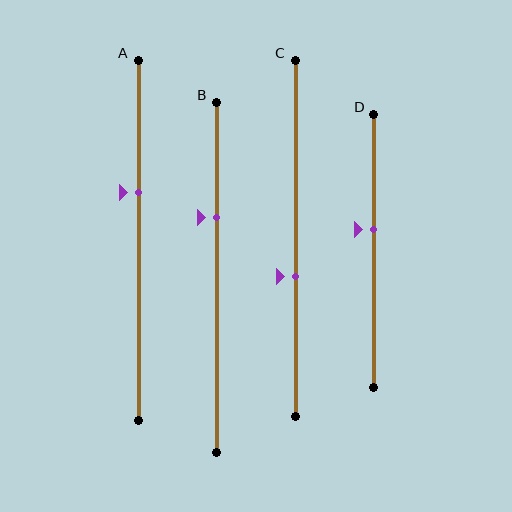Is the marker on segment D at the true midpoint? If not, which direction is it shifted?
No, the marker on segment D is shifted upward by about 8% of the segment length.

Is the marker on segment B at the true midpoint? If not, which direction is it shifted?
No, the marker on segment B is shifted upward by about 17% of the segment length.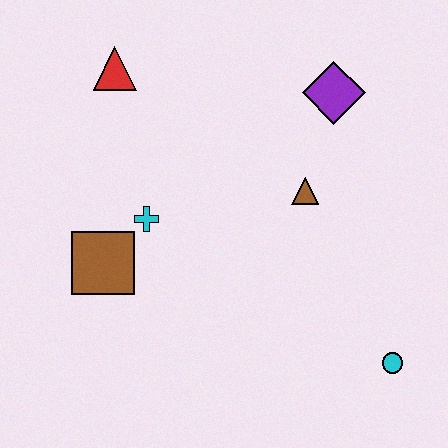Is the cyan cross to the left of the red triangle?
No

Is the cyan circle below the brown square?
Yes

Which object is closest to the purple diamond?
The brown triangle is closest to the purple diamond.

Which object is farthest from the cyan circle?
The red triangle is farthest from the cyan circle.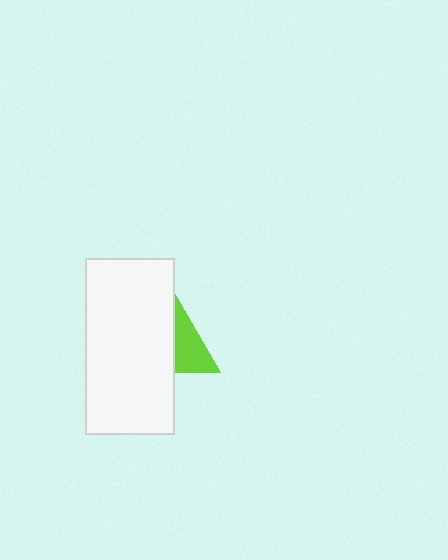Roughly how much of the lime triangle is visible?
About half of it is visible (roughly 46%).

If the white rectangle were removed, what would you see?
You would see the complete lime triangle.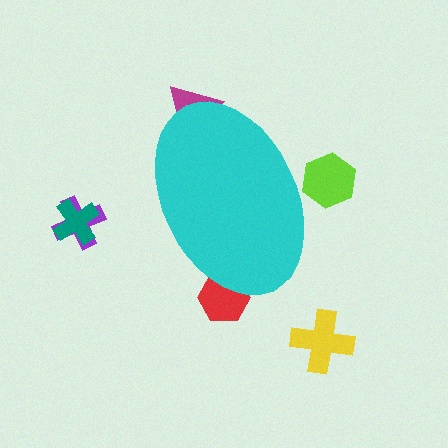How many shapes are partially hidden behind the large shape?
3 shapes are partially hidden.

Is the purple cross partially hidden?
No, the purple cross is fully visible.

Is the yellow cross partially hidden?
No, the yellow cross is fully visible.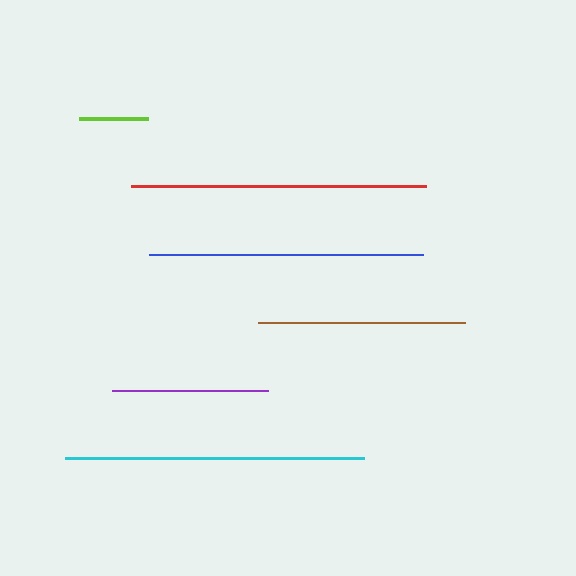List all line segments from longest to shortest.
From longest to shortest: cyan, red, blue, brown, purple, lime.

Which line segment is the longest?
The cyan line is the longest at approximately 299 pixels.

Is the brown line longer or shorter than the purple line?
The brown line is longer than the purple line.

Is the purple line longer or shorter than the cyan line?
The cyan line is longer than the purple line.